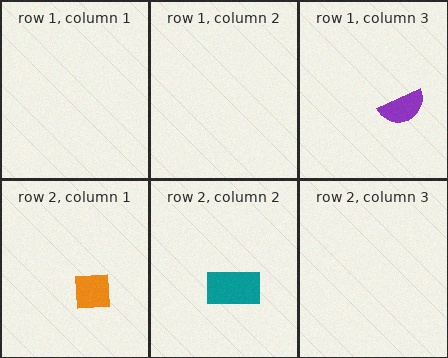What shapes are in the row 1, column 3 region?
The purple semicircle.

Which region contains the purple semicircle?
The row 1, column 3 region.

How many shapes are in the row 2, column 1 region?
1.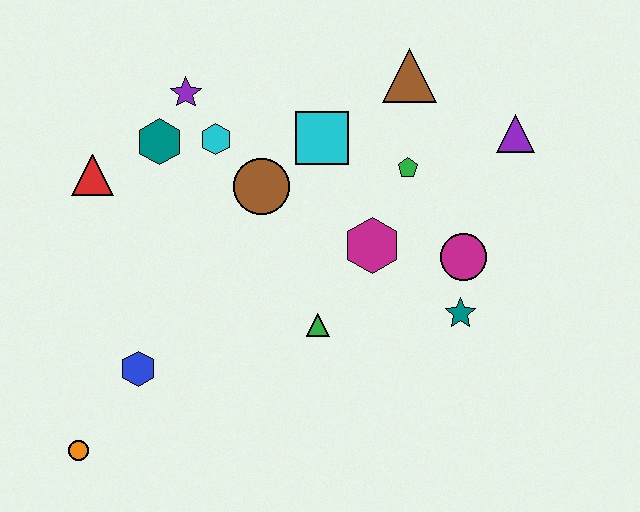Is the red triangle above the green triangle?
Yes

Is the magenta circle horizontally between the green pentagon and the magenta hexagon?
No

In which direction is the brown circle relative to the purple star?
The brown circle is below the purple star.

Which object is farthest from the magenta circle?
The orange circle is farthest from the magenta circle.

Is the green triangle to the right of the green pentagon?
No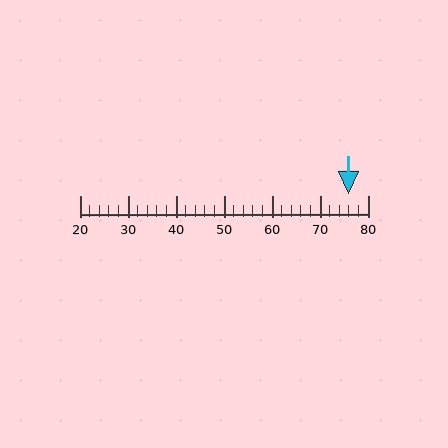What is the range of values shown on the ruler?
The ruler shows values from 20 to 80.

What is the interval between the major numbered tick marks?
The major tick marks are spaced 10 units apart.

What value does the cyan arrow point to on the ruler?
The cyan arrow points to approximately 76.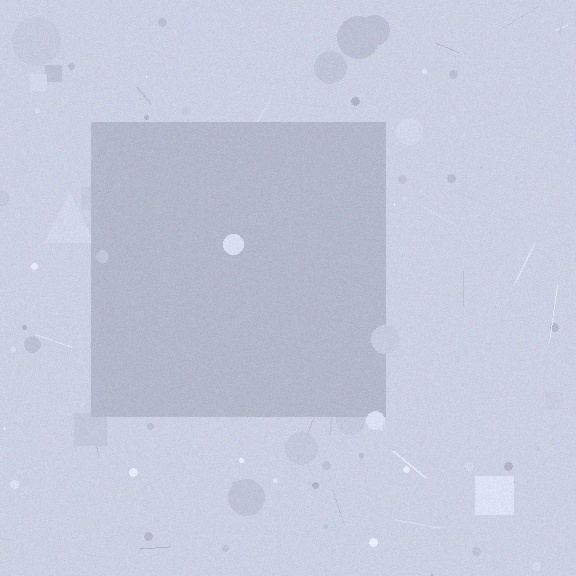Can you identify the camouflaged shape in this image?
The camouflaged shape is a square.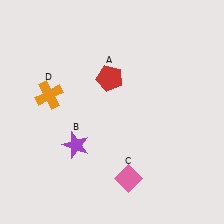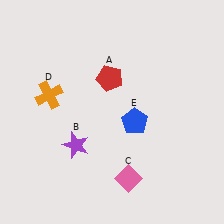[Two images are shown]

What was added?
A blue pentagon (E) was added in Image 2.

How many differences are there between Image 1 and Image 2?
There is 1 difference between the two images.